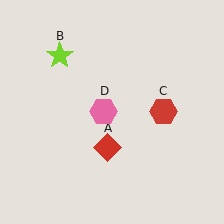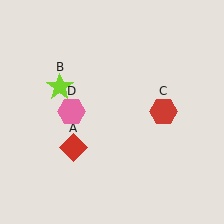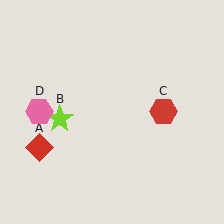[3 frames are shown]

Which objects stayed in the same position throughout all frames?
Red hexagon (object C) remained stationary.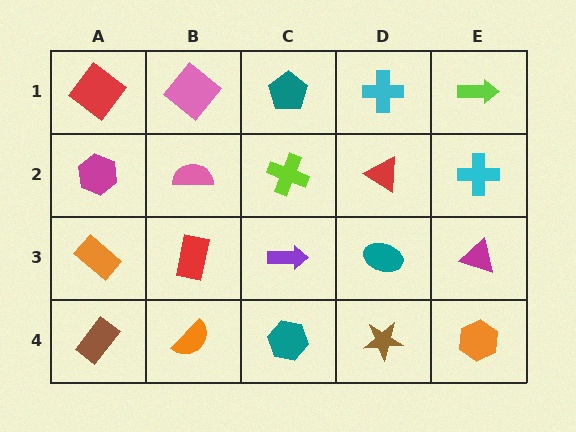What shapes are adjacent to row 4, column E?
A magenta triangle (row 3, column E), a brown star (row 4, column D).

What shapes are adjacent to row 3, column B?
A pink semicircle (row 2, column B), an orange semicircle (row 4, column B), an orange rectangle (row 3, column A), a purple arrow (row 3, column C).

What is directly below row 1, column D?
A red triangle.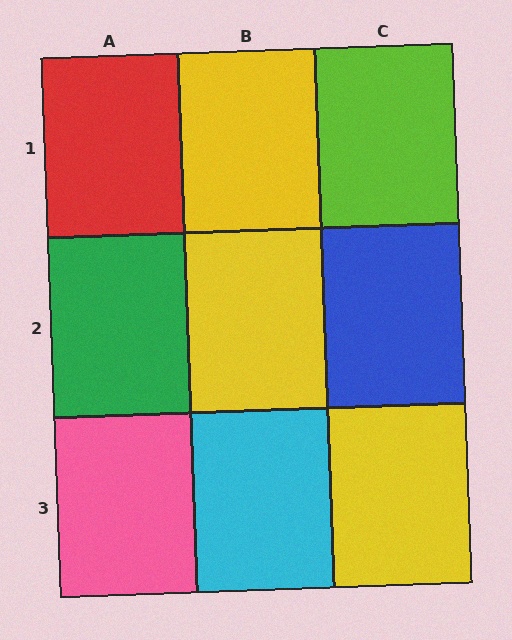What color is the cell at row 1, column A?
Red.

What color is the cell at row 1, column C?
Lime.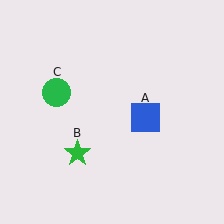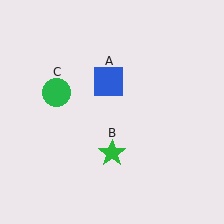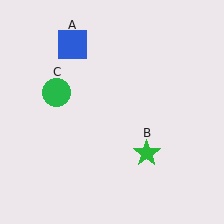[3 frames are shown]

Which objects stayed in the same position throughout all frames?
Green circle (object C) remained stationary.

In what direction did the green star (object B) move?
The green star (object B) moved right.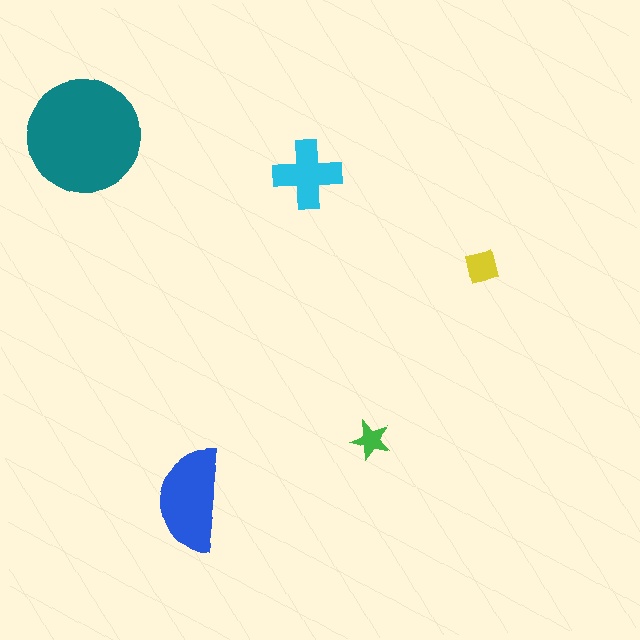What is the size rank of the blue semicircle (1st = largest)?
2nd.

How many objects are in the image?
There are 5 objects in the image.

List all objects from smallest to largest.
The green star, the yellow square, the cyan cross, the blue semicircle, the teal circle.